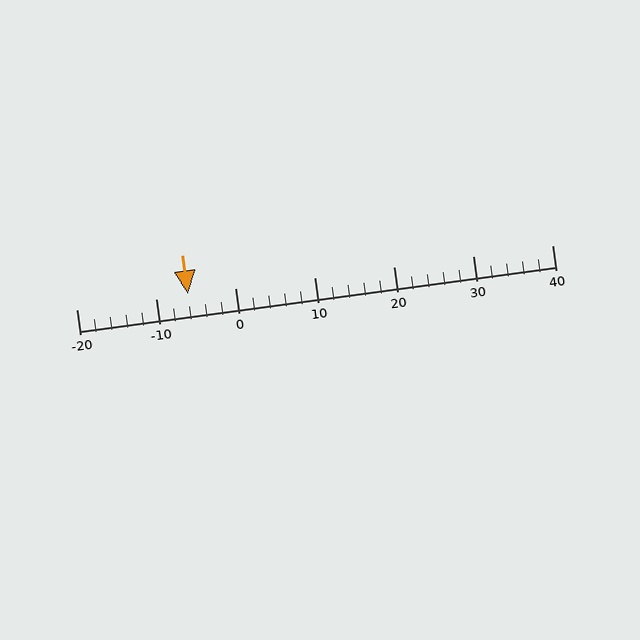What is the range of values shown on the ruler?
The ruler shows values from -20 to 40.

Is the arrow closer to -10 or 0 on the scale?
The arrow is closer to -10.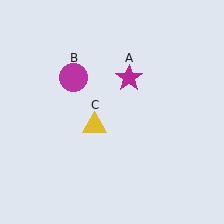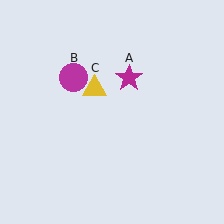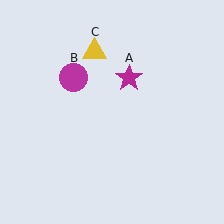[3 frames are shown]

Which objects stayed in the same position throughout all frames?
Magenta star (object A) and magenta circle (object B) remained stationary.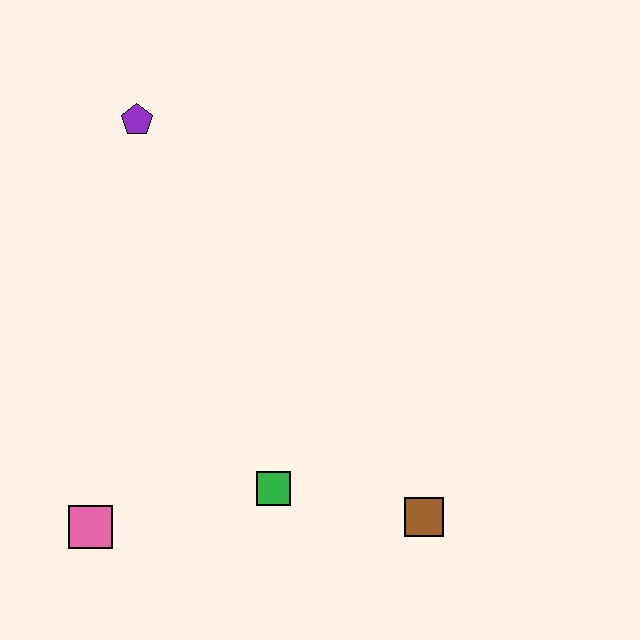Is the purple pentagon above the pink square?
Yes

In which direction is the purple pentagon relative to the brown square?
The purple pentagon is above the brown square.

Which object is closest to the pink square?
The green square is closest to the pink square.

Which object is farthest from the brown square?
The purple pentagon is farthest from the brown square.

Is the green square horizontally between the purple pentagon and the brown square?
Yes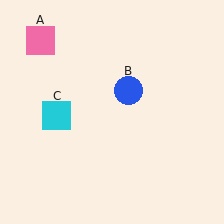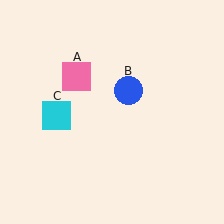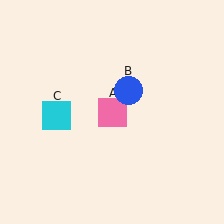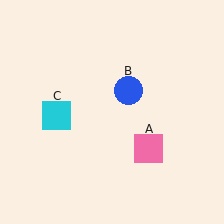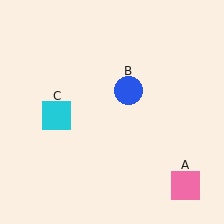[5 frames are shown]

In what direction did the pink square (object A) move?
The pink square (object A) moved down and to the right.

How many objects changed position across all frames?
1 object changed position: pink square (object A).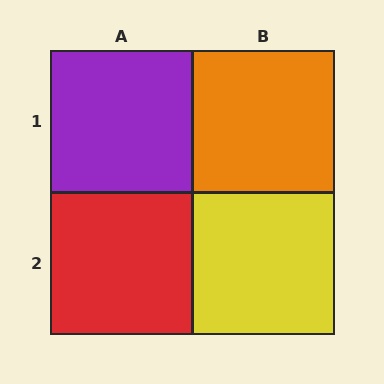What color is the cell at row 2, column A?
Red.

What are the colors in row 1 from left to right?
Purple, orange.